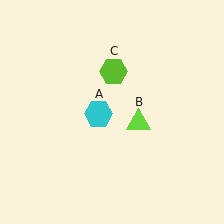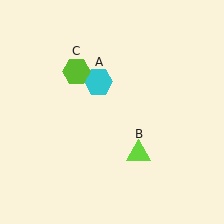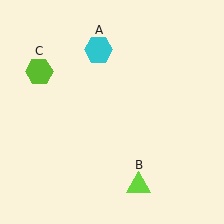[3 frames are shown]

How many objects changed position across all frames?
3 objects changed position: cyan hexagon (object A), lime triangle (object B), lime hexagon (object C).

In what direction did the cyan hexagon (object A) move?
The cyan hexagon (object A) moved up.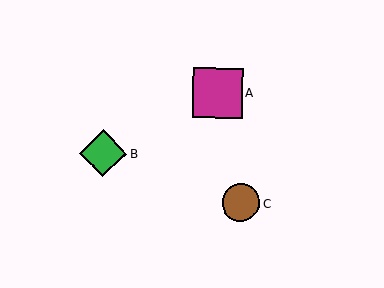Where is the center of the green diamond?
The center of the green diamond is at (103, 153).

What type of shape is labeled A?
Shape A is a magenta square.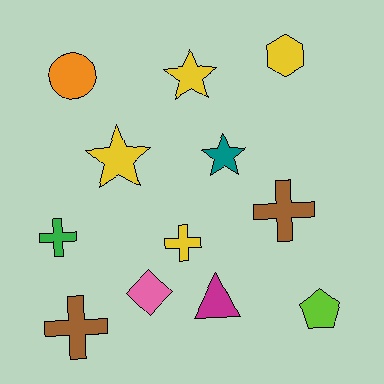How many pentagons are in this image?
There is 1 pentagon.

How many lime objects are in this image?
There is 1 lime object.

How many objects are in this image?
There are 12 objects.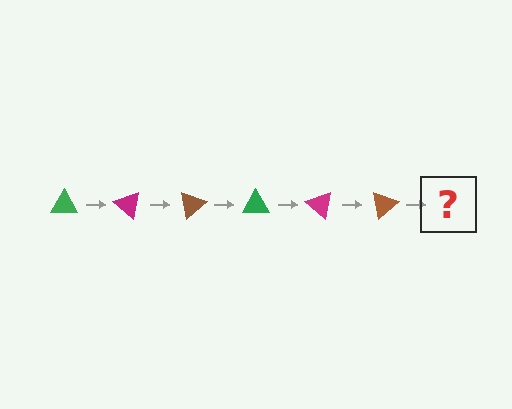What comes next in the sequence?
The next element should be a green triangle, rotated 240 degrees from the start.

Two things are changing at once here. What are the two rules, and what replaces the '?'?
The two rules are that it rotates 40 degrees each step and the color cycles through green, magenta, and brown. The '?' should be a green triangle, rotated 240 degrees from the start.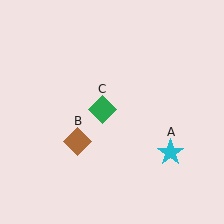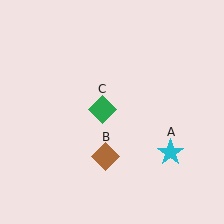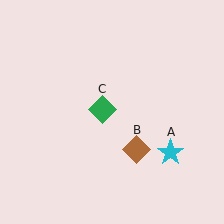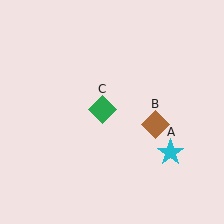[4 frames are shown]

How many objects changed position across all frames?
1 object changed position: brown diamond (object B).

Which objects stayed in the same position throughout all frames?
Cyan star (object A) and green diamond (object C) remained stationary.